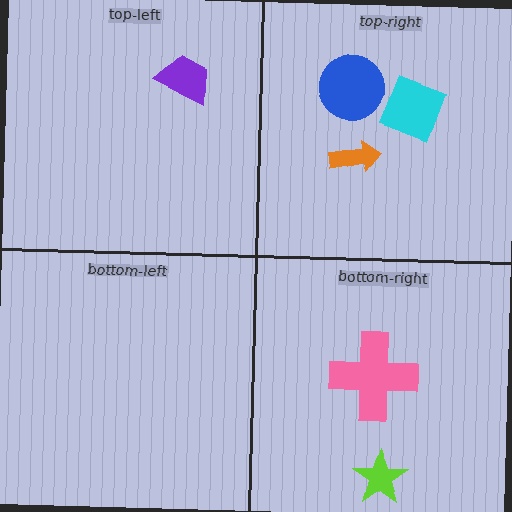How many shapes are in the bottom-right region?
2.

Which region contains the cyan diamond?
The top-right region.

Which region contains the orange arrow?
The top-right region.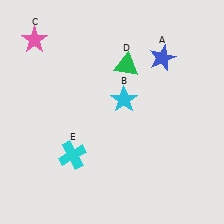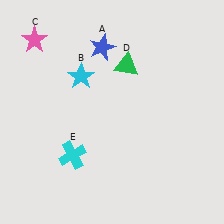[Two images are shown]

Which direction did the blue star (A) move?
The blue star (A) moved left.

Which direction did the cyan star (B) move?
The cyan star (B) moved left.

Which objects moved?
The objects that moved are: the blue star (A), the cyan star (B).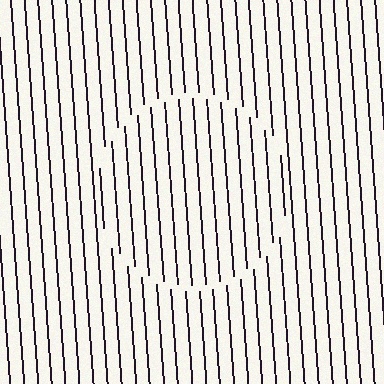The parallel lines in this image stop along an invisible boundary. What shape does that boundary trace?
An illusory circle. The interior of the shape contains the same grating, shifted by half a period — the contour is defined by the phase discontinuity where line-ends from the inner and outer gratings abut.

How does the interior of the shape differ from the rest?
The interior of the shape contains the same grating, shifted by half a period — the contour is defined by the phase discontinuity where line-ends from the inner and outer gratings abut.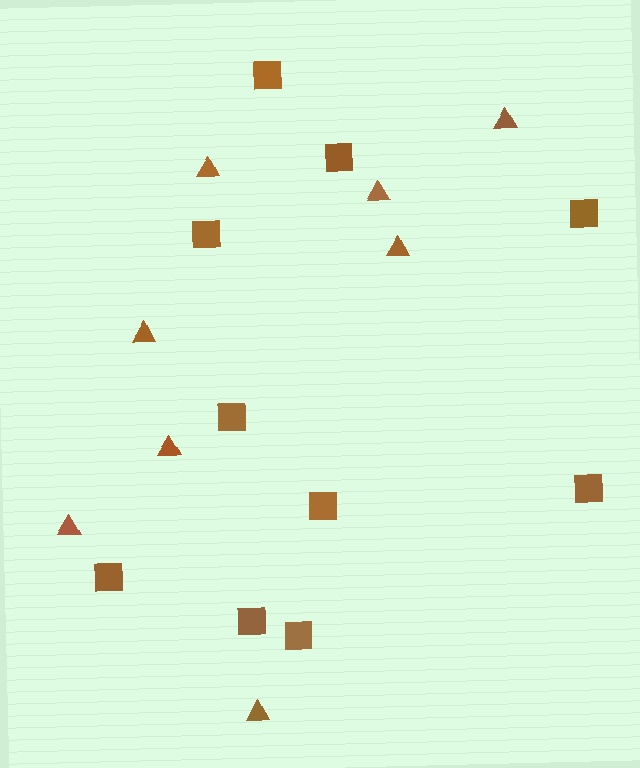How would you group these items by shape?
There are 2 groups: one group of squares (10) and one group of triangles (8).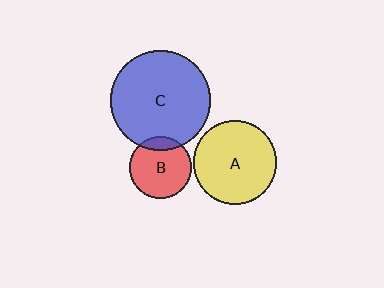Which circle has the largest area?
Circle C (blue).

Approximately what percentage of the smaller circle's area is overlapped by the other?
Approximately 15%.